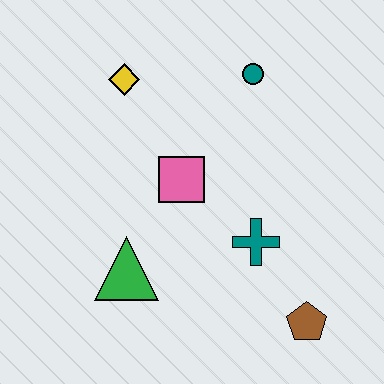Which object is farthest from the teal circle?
The brown pentagon is farthest from the teal circle.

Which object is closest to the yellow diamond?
The pink square is closest to the yellow diamond.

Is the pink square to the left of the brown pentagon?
Yes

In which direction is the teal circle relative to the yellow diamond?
The teal circle is to the right of the yellow diamond.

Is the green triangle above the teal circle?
No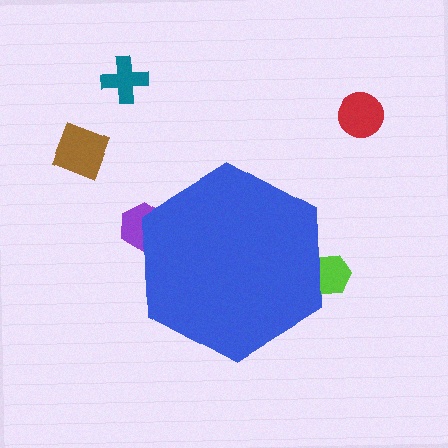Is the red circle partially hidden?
No, the red circle is fully visible.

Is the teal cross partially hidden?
No, the teal cross is fully visible.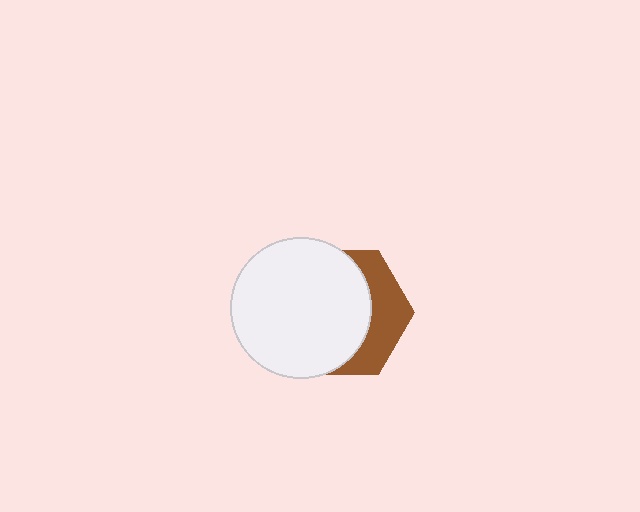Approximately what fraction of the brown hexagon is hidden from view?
Roughly 66% of the brown hexagon is hidden behind the white circle.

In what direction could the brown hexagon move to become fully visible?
The brown hexagon could move right. That would shift it out from behind the white circle entirely.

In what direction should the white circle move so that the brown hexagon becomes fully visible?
The white circle should move left. That is the shortest direction to clear the overlap and leave the brown hexagon fully visible.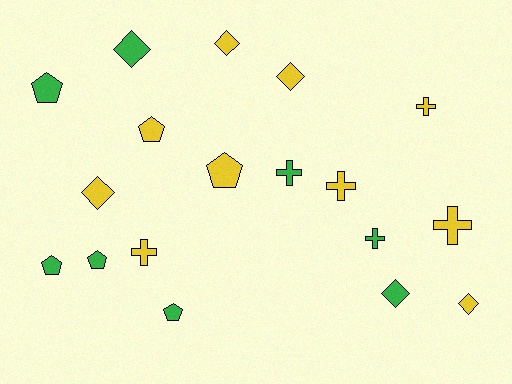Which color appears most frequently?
Yellow, with 10 objects.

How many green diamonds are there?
There are 2 green diamonds.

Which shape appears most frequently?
Cross, with 6 objects.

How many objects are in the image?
There are 18 objects.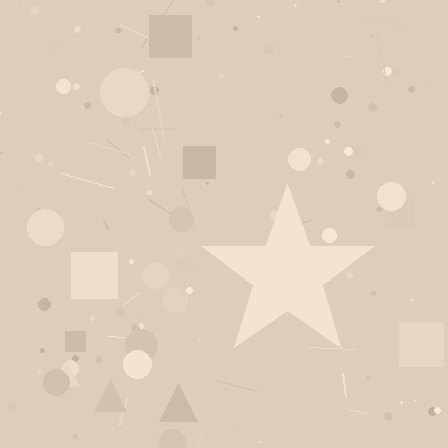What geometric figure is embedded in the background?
A star is embedded in the background.